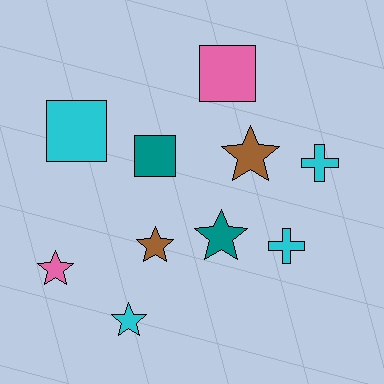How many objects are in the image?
There are 10 objects.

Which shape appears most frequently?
Star, with 5 objects.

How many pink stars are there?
There is 1 pink star.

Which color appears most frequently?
Cyan, with 4 objects.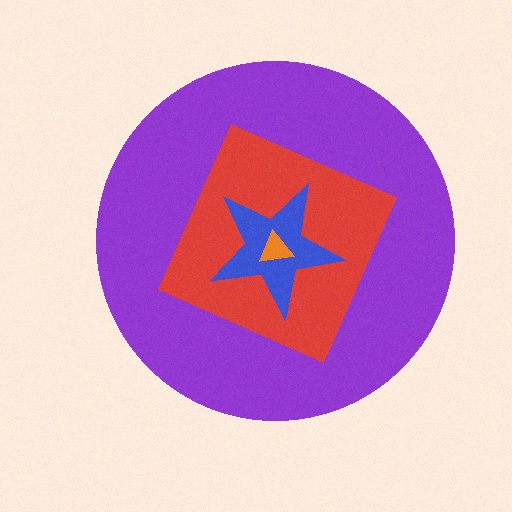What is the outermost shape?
The purple circle.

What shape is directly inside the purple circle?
The red diamond.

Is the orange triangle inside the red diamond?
Yes.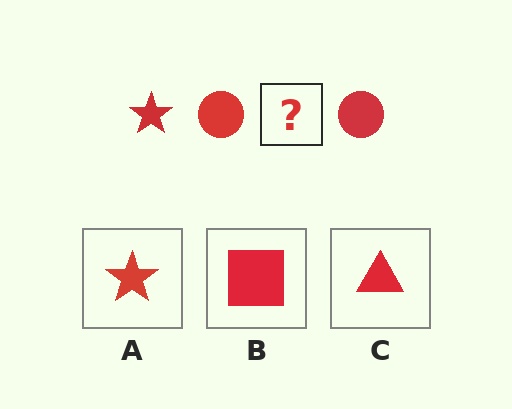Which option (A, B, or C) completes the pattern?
A.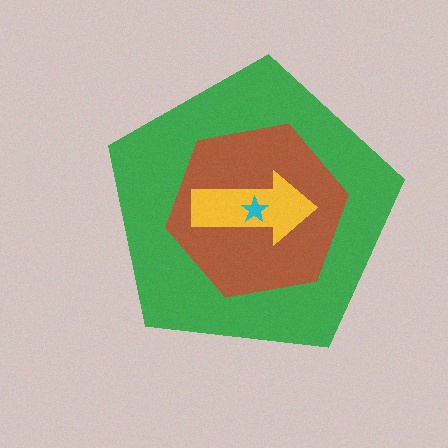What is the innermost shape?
The cyan star.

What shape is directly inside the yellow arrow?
The cyan star.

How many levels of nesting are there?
4.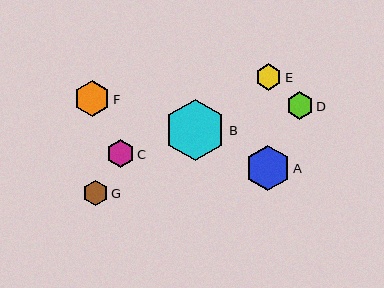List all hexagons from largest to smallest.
From largest to smallest: B, A, F, C, D, E, G.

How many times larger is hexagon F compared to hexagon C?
Hexagon F is approximately 1.3 times the size of hexagon C.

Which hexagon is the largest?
Hexagon B is the largest with a size of approximately 61 pixels.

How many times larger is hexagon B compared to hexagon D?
Hexagon B is approximately 2.3 times the size of hexagon D.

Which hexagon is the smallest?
Hexagon G is the smallest with a size of approximately 25 pixels.